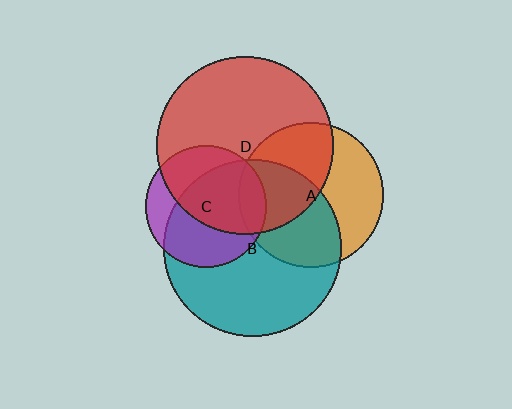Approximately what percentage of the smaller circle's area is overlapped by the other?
Approximately 60%.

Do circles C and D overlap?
Yes.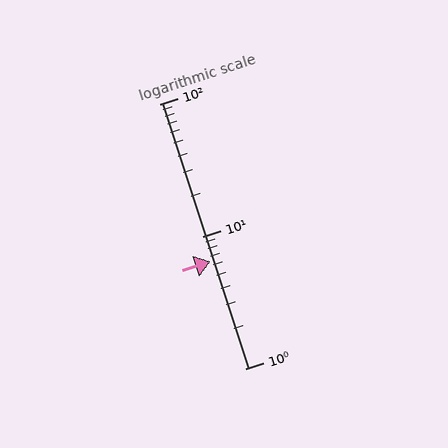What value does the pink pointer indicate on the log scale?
The pointer indicates approximately 6.5.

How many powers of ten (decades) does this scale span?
The scale spans 2 decades, from 1 to 100.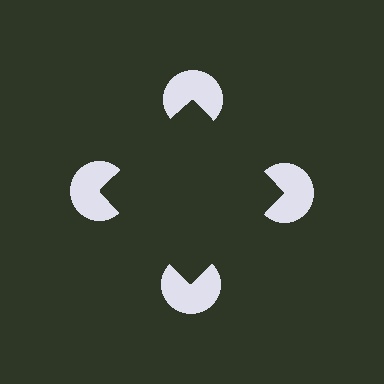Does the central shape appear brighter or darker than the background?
It typically appears slightly darker than the background, even though no actual brightness change is drawn.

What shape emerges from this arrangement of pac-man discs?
An illusory square — its edges are inferred from the aligned wedge cuts in the pac-man discs, not physically drawn.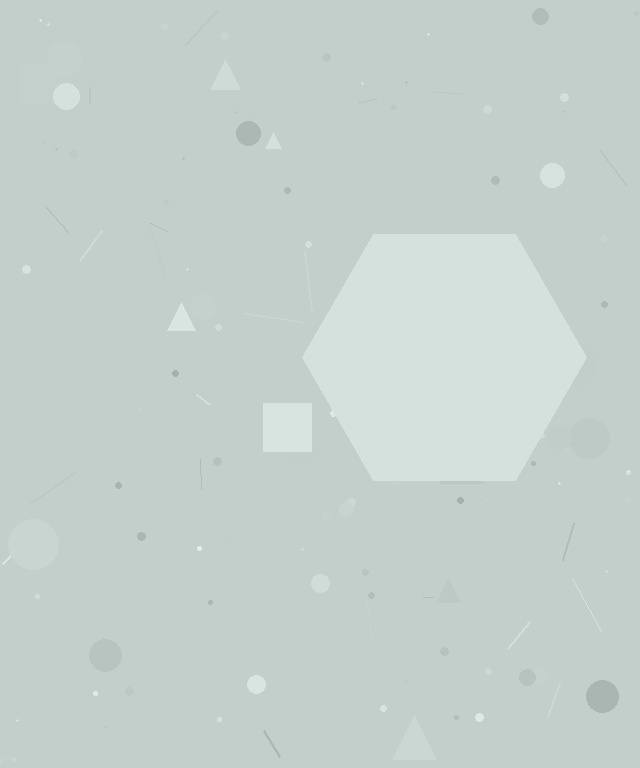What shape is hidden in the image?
A hexagon is hidden in the image.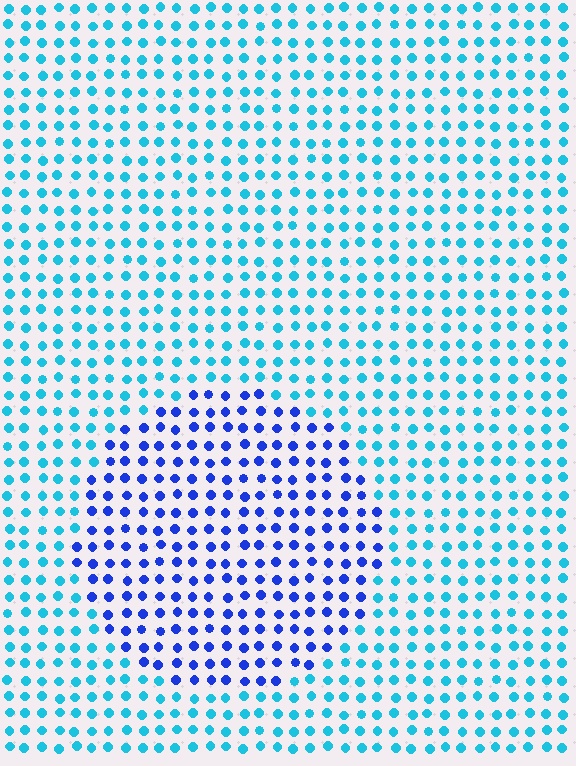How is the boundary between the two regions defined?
The boundary is defined purely by a slight shift in hue (about 43 degrees). Spacing, size, and orientation are identical on both sides.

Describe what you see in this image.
The image is filled with small cyan elements in a uniform arrangement. A circle-shaped region is visible where the elements are tinted to a slightly different hue, forming a subtle color boundary.